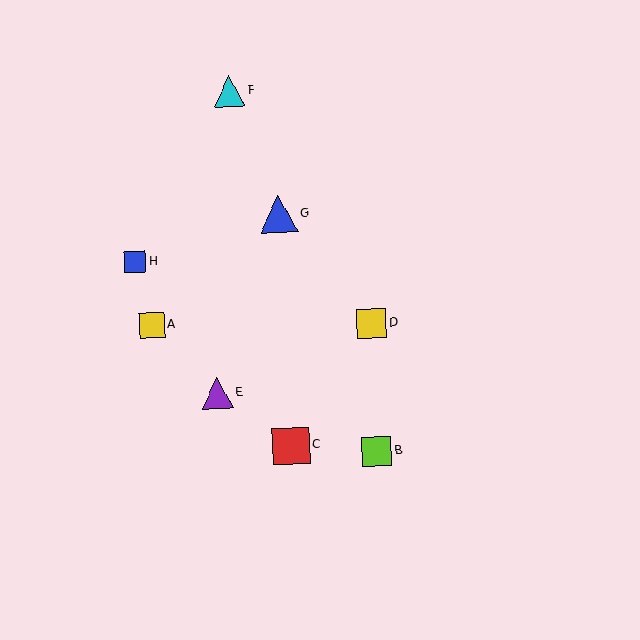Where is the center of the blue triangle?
The center of the blue triangle is at (278, 214).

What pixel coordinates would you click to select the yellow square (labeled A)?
Click at (152, 325) to select the yellow square A.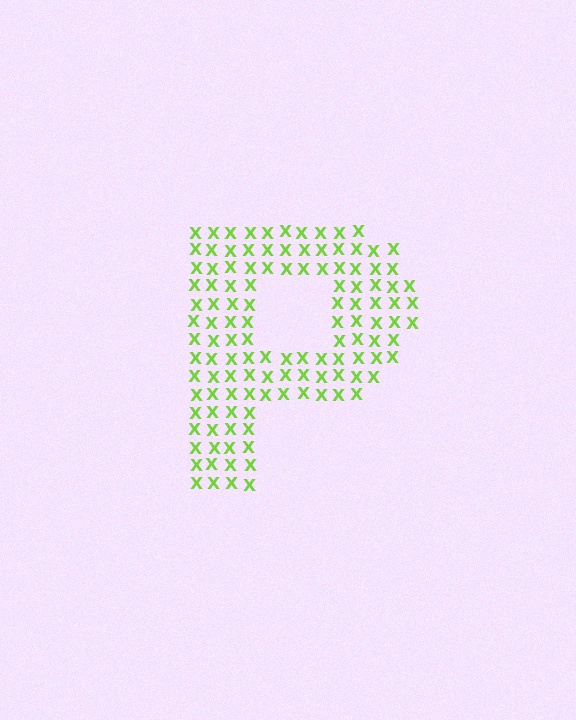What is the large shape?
The large shape is the letter P.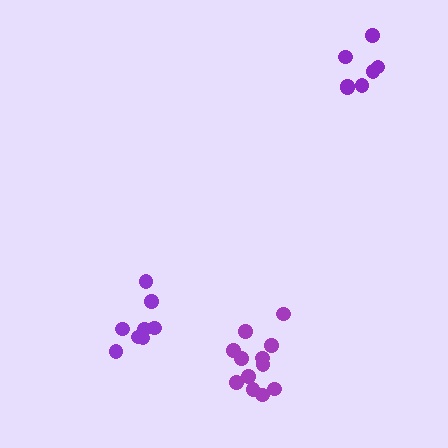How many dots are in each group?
Group 1: 8 dots, Group 2: 12 dots, Group 3: 7 dots (27 total).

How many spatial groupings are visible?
There are 3 spatial groupings.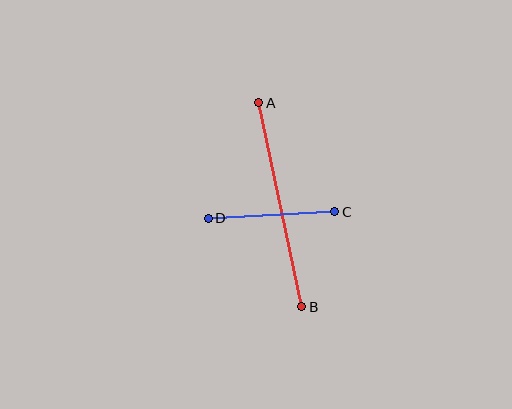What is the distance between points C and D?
The distance is approximately 127 pixels.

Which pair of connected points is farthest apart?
Points A and B are farthest apart.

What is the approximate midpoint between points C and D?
The midpoint is at approximately (272, 215) pixels.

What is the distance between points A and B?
The distance is approximately 208 pixels.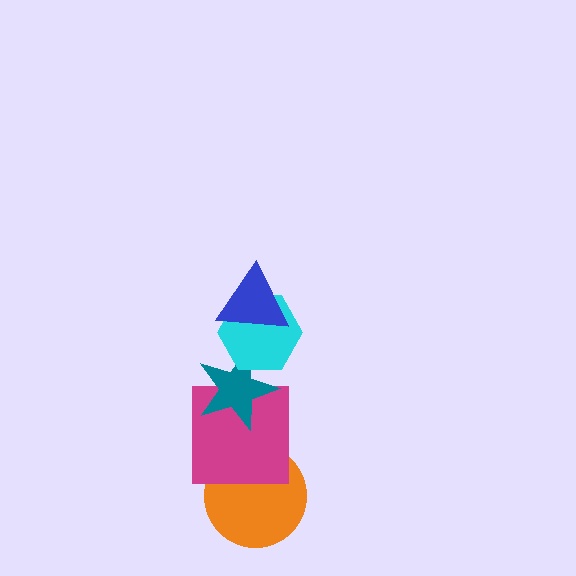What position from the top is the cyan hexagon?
The cyan hexagon is 2nd from the top.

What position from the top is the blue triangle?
The blue triangle is 1st from the top.